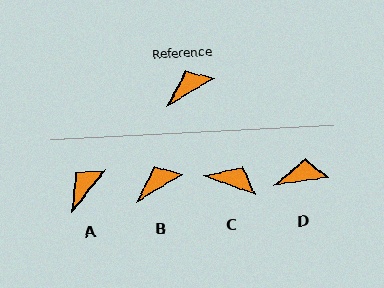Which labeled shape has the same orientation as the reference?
B.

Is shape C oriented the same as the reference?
No, it is off by about 50 degrees.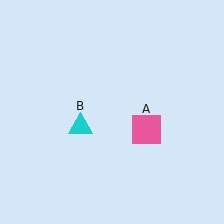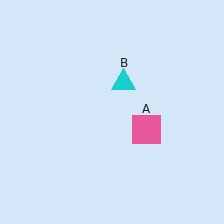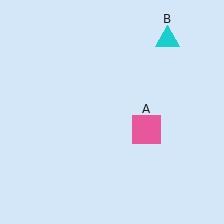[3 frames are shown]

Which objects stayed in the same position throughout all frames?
Pink square (object A) remained stationary.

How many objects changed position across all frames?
1 object changed position: cyan triangle (object B).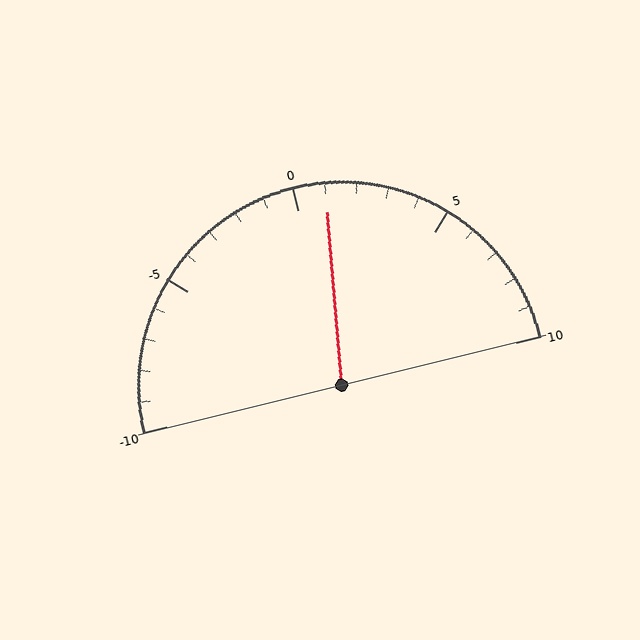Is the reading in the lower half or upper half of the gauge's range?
The reading is in the upper half of the range (-10 to 10).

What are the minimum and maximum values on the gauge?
The gauge ranges from -10 to 10.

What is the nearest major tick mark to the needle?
The nearest major tick mark is 0.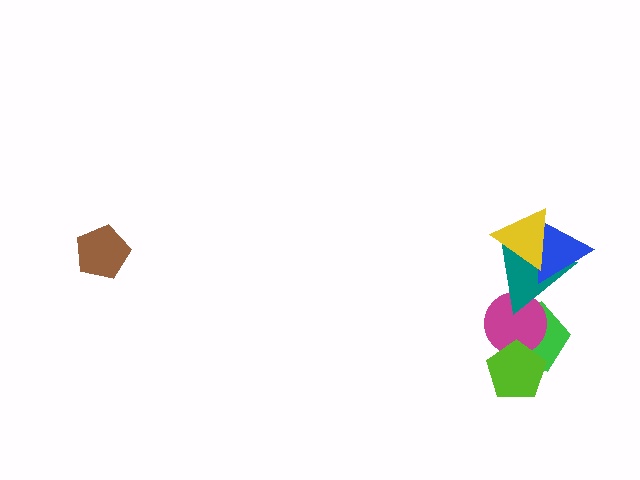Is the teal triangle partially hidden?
Yes, it is partially covered by another shape.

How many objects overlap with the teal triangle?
4 objects overlap with the teal triangle.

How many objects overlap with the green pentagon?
3 objects overlap with the green pentagon.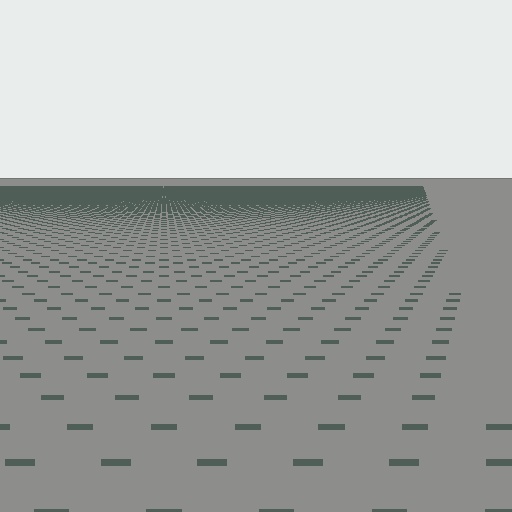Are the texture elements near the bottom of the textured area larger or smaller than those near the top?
Larger. Near the bottom, elements are closer to the viewer and appear at a bigger on-screen size.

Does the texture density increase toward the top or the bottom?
Density increases toward the top.